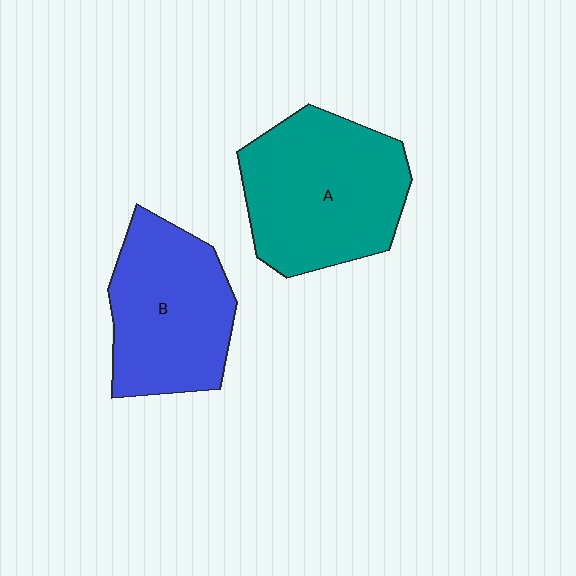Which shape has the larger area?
Shape A (teal).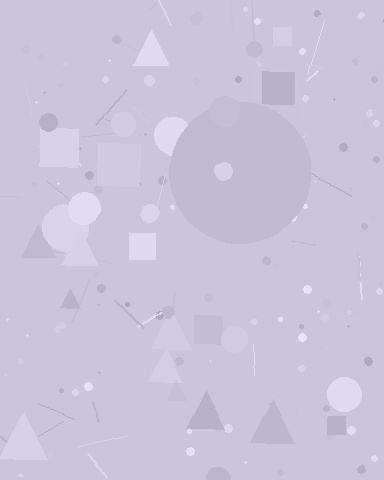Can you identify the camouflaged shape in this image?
The camouflaged shape is a circle.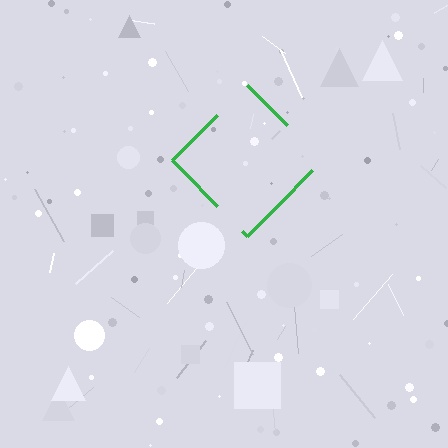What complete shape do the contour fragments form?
The contour fragments form a diamond.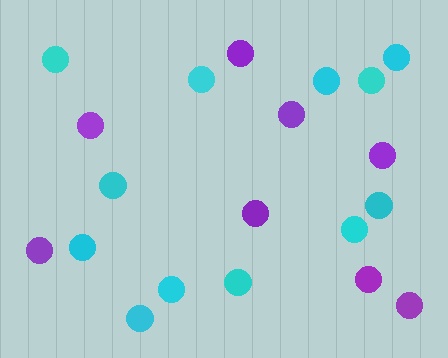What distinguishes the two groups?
There are 2 groups: one group of purple circles (8) and one group of cyan circles (12).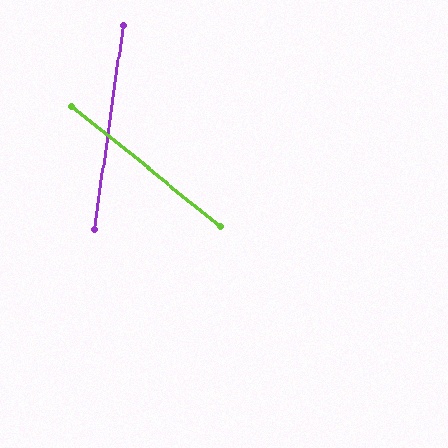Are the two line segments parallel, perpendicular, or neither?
Neither parallel nor perpendicular — they differ by about 59°.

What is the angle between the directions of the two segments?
Approximately 59 degrees.